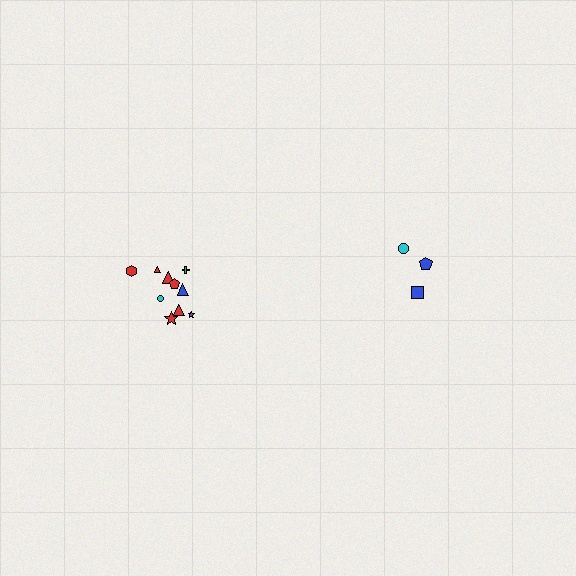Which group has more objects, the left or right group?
The left group.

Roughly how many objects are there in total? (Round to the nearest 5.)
Roughly 15 objects in total.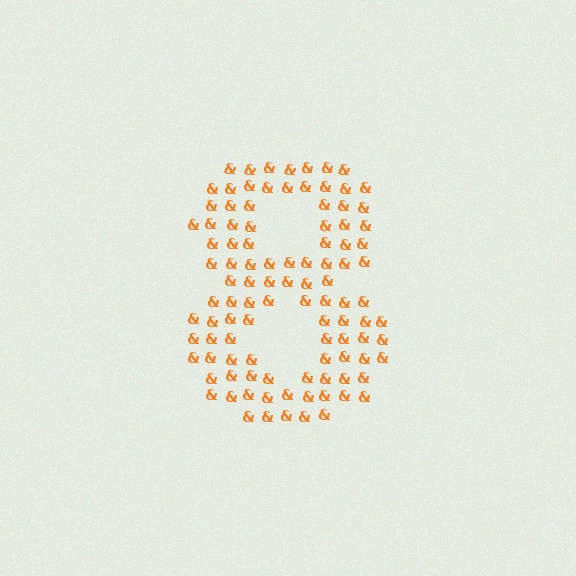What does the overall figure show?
The overall figure shows the digit 8.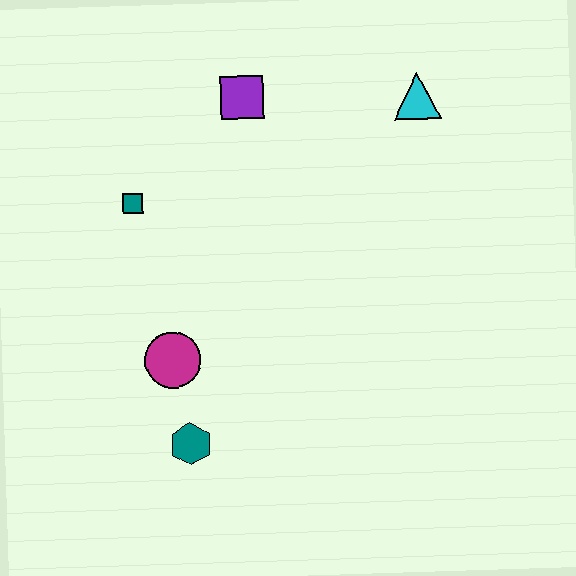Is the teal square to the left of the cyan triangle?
Yes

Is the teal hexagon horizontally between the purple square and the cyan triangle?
No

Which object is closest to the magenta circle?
The teal hexagon is closest to the magenta circle.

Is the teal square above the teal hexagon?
Yes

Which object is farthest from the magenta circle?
The cyan triangle is farthest from the magenta circle.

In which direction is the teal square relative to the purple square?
The teal square is to the left of the purple square.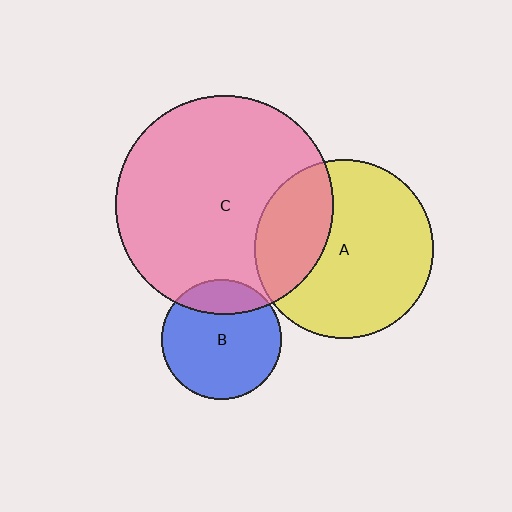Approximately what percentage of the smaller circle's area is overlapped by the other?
Approximately 20%.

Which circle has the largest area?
Circle C (pink).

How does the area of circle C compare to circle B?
Approximately 3.3 times.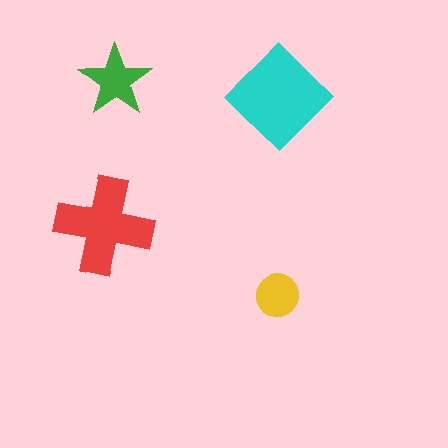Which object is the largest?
The cyan diamond.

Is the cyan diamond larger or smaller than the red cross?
Larger.